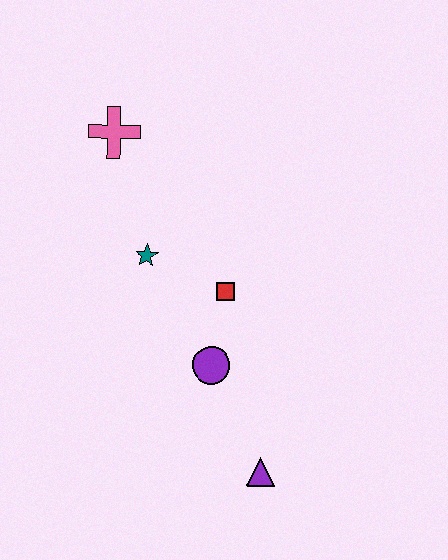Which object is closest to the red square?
The purple circle is closest to the red square.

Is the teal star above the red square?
Yes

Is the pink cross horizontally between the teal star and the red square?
No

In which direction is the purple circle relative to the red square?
The purple circle is below the red square.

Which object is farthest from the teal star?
The purple triangle is farthest from the teal star.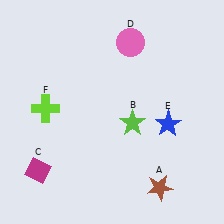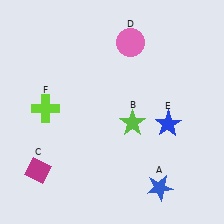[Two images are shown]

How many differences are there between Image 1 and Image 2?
There is 1 difference between the two images.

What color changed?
The star (A) changed from brown in Image 1 to blue in Image 2.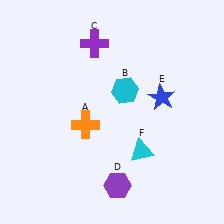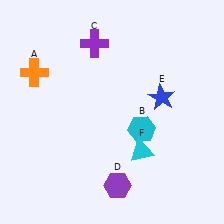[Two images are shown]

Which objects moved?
The objects that moved are: the orange cross (A), the cyan hexagon (B).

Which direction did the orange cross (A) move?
The orange cross (A) moved up.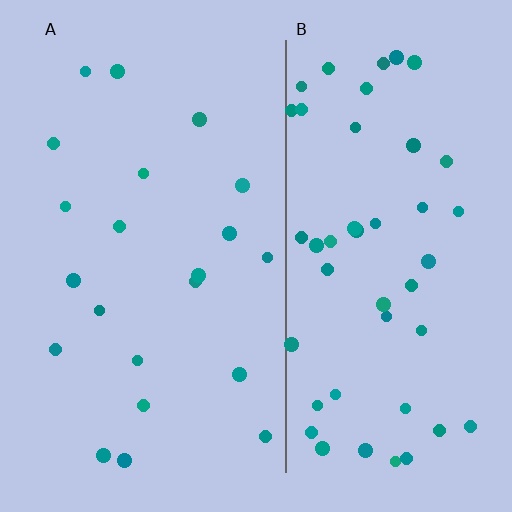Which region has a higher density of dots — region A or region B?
B (the right).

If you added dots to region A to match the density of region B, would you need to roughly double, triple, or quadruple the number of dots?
Approximately double.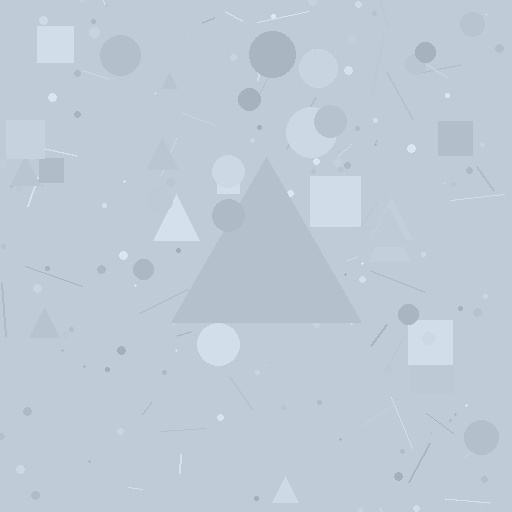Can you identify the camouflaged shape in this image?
The camouflaged shape is a triangle.